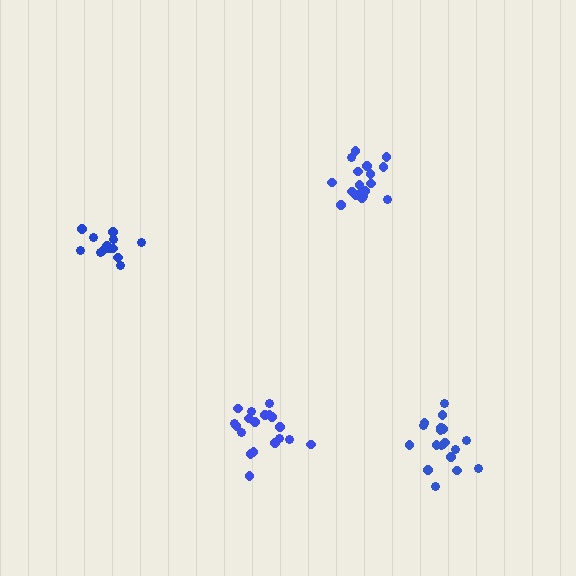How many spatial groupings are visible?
There are 4 spatial groupings.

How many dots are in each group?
Group 1: 19 dots, Group 2: 13 dots, Group 3: 19 dots, Group 4: 19 dots (70 total).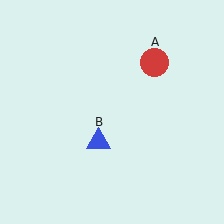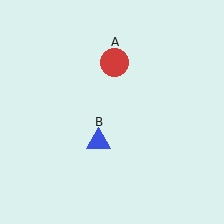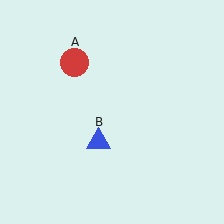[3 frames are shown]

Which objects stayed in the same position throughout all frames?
Blue triangle (object B) remained stationary.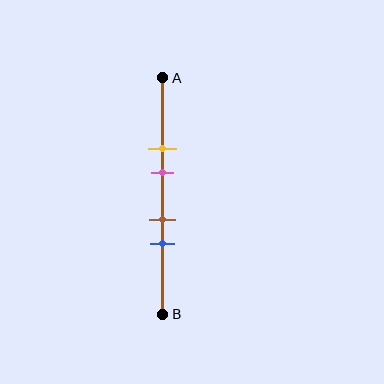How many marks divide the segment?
There are 4 marks dividing the segment.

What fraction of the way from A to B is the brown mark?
The brown mark is approximately 60% (0.6) of the way from A to B.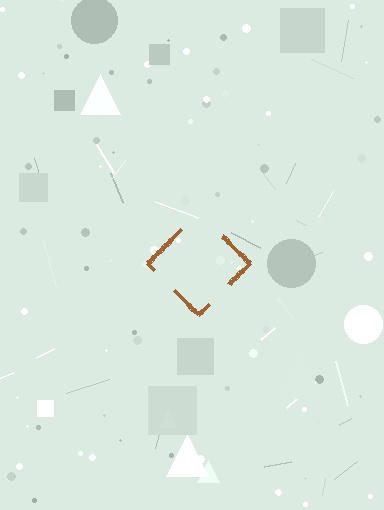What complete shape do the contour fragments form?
The contour fragments form a diamond.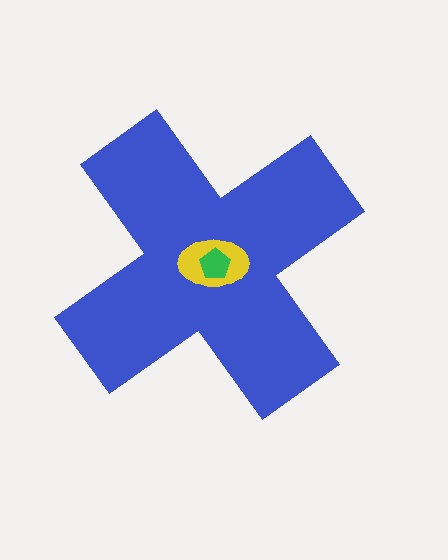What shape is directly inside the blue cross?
The yellow ellipse.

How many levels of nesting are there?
3.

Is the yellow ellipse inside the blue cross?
Yes.